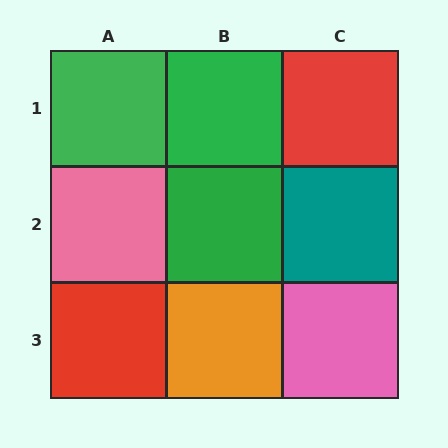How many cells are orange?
1 cell is orange.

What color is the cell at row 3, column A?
Red.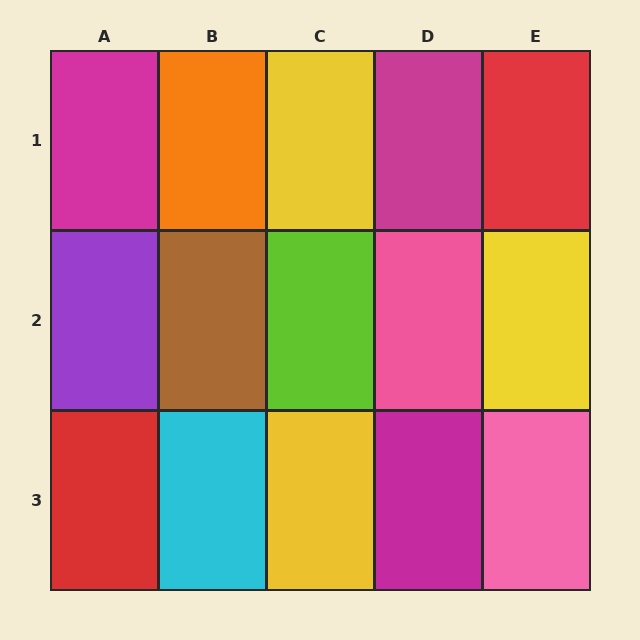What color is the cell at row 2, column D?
Pink.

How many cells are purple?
1 cell is purple.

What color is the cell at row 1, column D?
Magenta.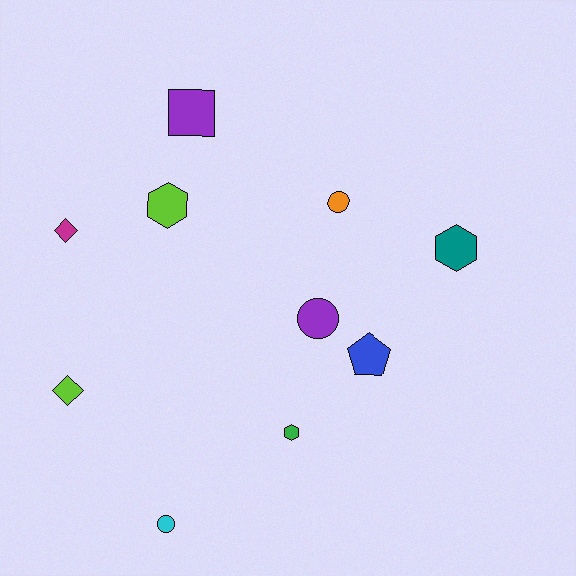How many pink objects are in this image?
There are no pink objects.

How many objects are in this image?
There are 10 objects.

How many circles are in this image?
There are 3 circles.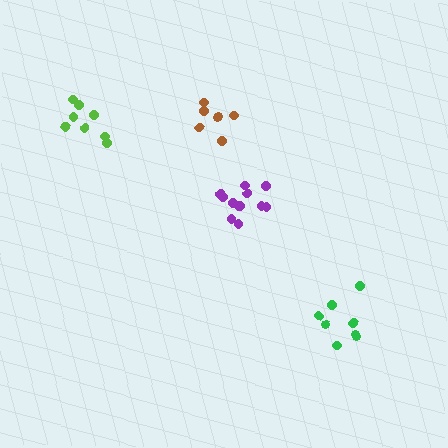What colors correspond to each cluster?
The clusters are colored: purple, lime, green, brown.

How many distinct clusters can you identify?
There are 4 distinct clusters.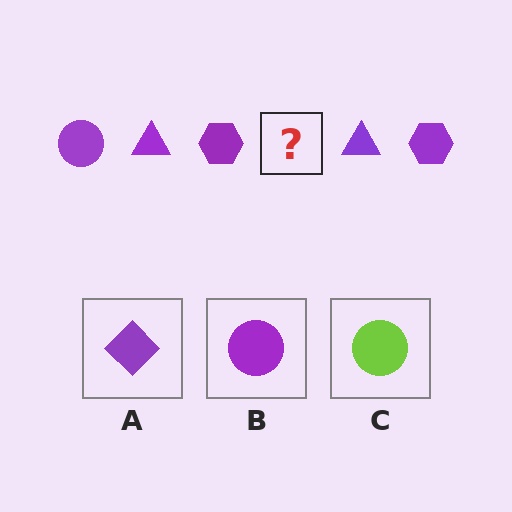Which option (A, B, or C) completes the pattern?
B.